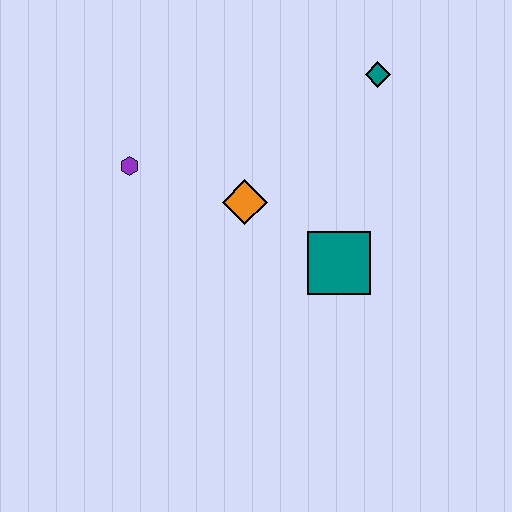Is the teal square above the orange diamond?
No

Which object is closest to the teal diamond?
The orange diamond is closest to the teal diamond.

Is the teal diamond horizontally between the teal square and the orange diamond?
No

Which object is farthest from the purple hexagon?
The teal diamond is farthest from the purple hexagon.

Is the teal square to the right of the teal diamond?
No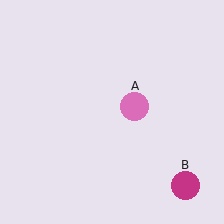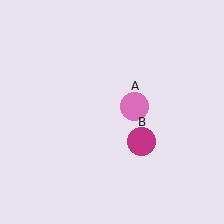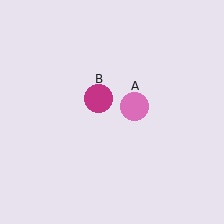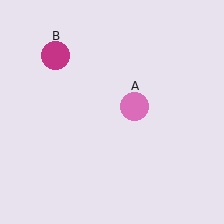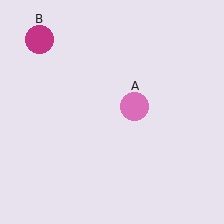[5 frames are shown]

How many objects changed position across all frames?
1 object changed position: magenta circle (object B).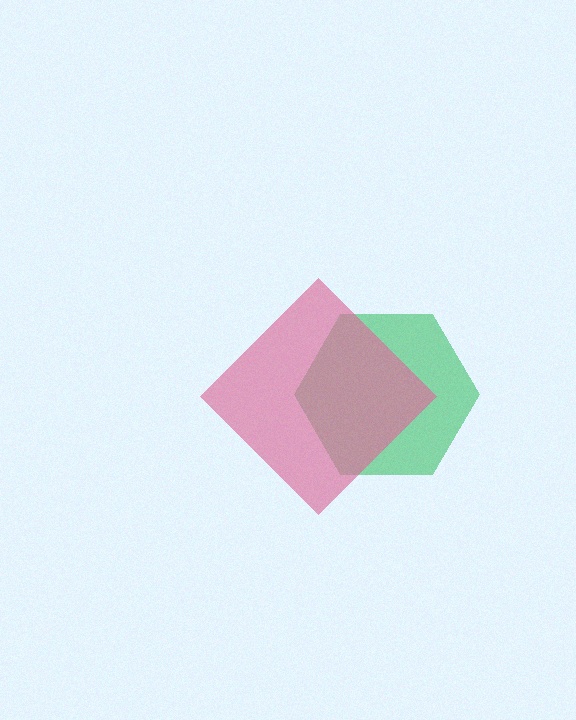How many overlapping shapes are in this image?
There are 2 overlapping shapes in the image.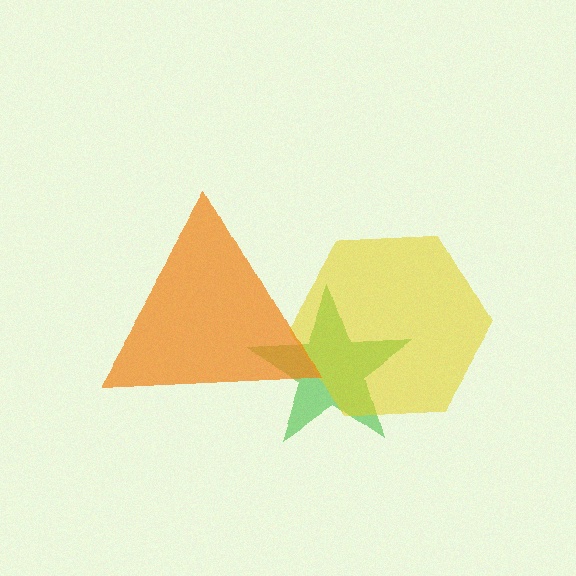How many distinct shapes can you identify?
There are 3 distinct shapes: a green star, a yellow hexagon, an orange triangle.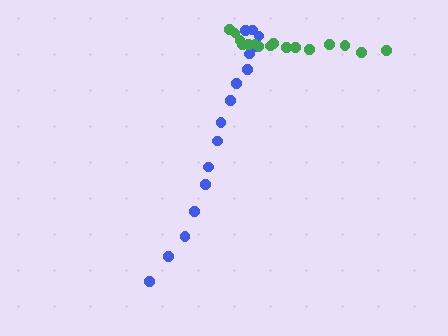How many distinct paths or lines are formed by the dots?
There are 2 distinct paths.